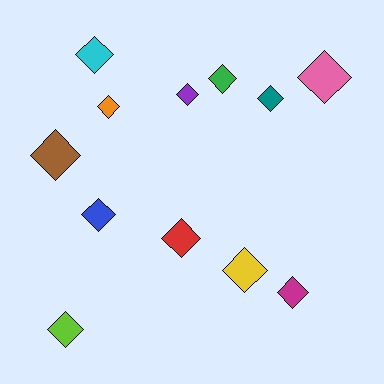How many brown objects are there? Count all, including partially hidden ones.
There is 1 brown object.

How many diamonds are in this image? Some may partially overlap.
There are 12 diamonds.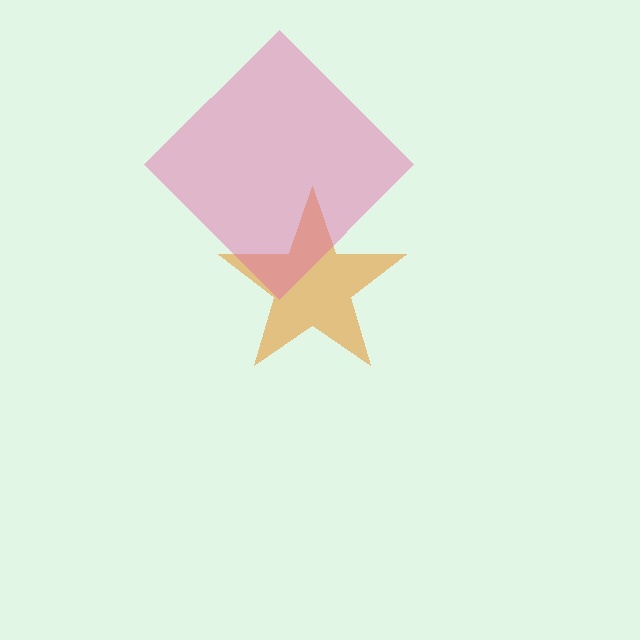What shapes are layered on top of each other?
The layered shapes are: an orange star, a pink diamond.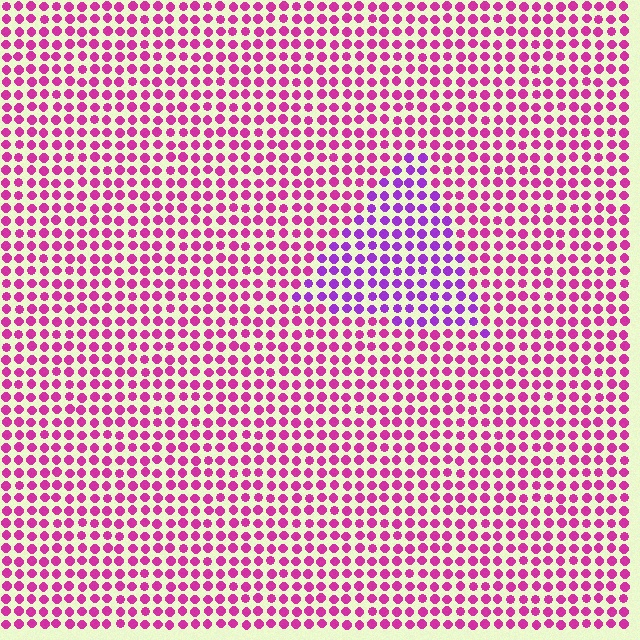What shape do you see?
I see a triangle.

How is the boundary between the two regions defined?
The boundary is defined purely by a slight shift in hue (about 37 degrees). Spacing, size, and orientation are identical on both sides.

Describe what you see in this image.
The image is filled with small magenta elements in a uniform arrangement. A triangle-shaped region is visible where the elements are tinted to a slightly different hue, forming a subtle color boundary.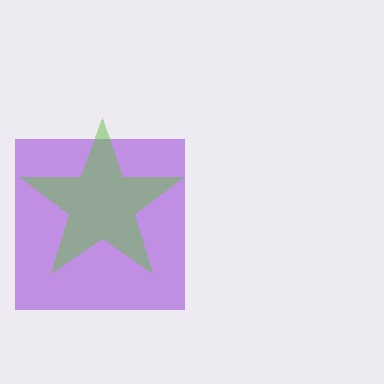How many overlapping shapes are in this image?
There are 2 overlapping shapes in the image.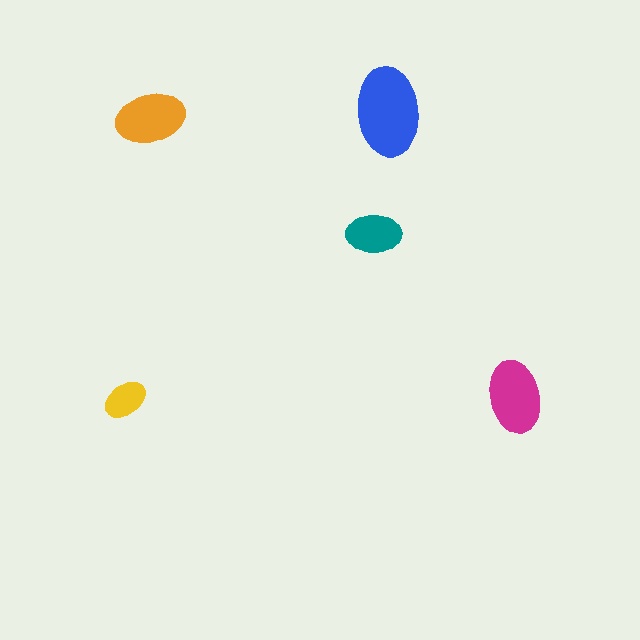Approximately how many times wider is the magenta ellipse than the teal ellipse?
About 1.5 times wider.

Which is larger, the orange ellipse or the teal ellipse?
The orange one.